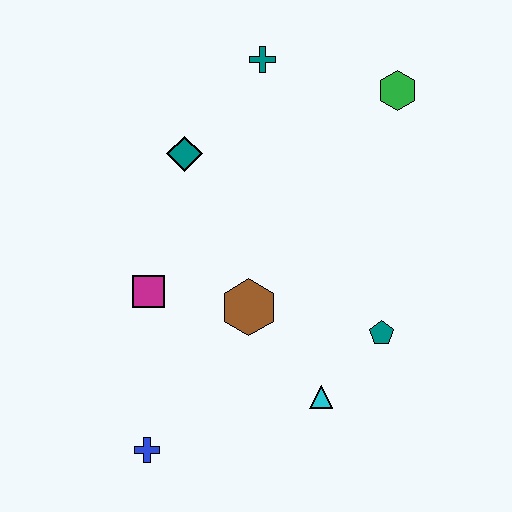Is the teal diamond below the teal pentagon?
No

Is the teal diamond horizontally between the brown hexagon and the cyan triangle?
No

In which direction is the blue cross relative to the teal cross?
The blue cross is below the teal cross.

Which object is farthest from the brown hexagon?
The green hexagon is farthest from the brown hexagon.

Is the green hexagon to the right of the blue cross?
Yes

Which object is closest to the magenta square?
The brown hexagon is closest to the magenta square.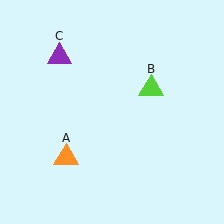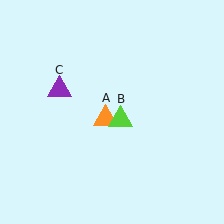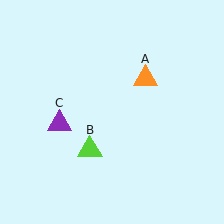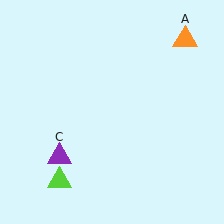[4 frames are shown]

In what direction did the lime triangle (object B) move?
The lime triangle (object B) moved down and to the left.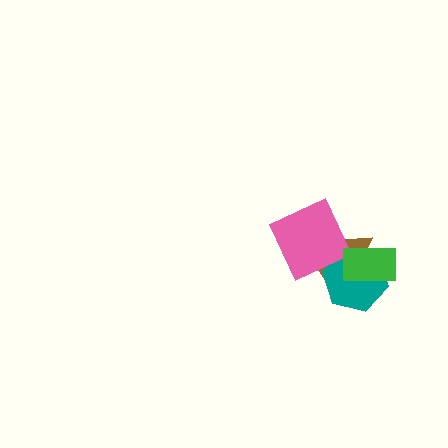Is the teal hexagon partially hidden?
Yes, it is partially covered by another shape.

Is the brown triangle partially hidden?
Yes, it is partially covered by another shape.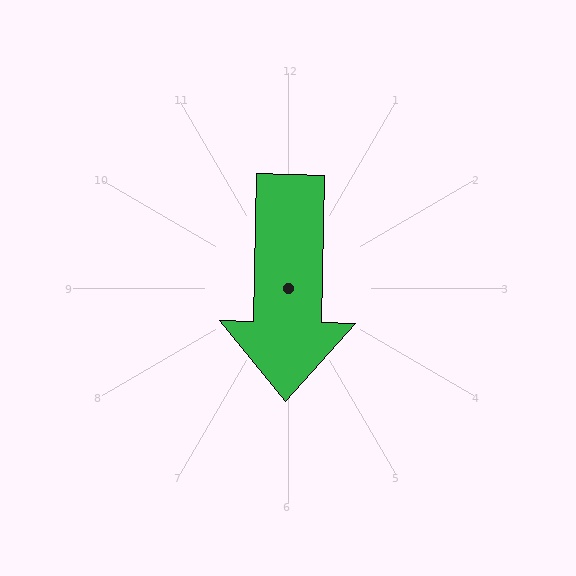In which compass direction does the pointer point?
South.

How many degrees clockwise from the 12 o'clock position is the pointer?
Approximately 181 degrees.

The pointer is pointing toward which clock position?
Roughly 6 o'clock.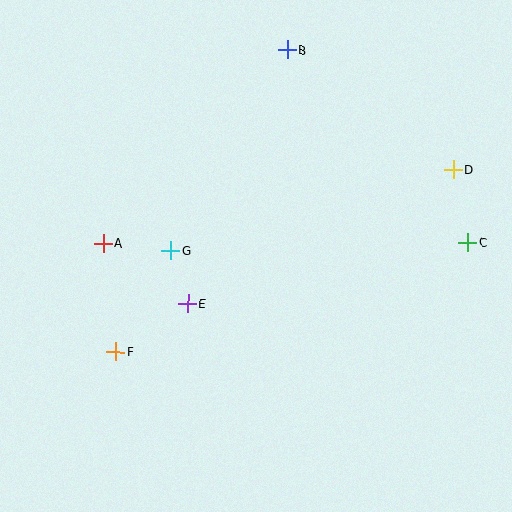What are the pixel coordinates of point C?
Point C is at (468, 243).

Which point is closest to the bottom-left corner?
Point F is closest to the bottom-left corner.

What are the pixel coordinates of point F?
Point F is at (115, 351).